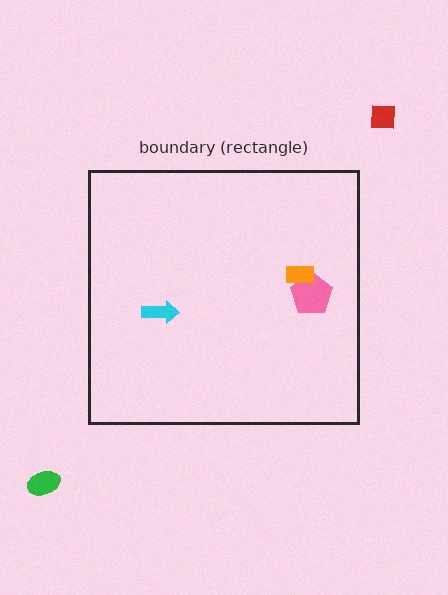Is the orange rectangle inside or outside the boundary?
Inside.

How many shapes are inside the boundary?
3 inside, 2 outside.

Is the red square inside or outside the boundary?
Outside.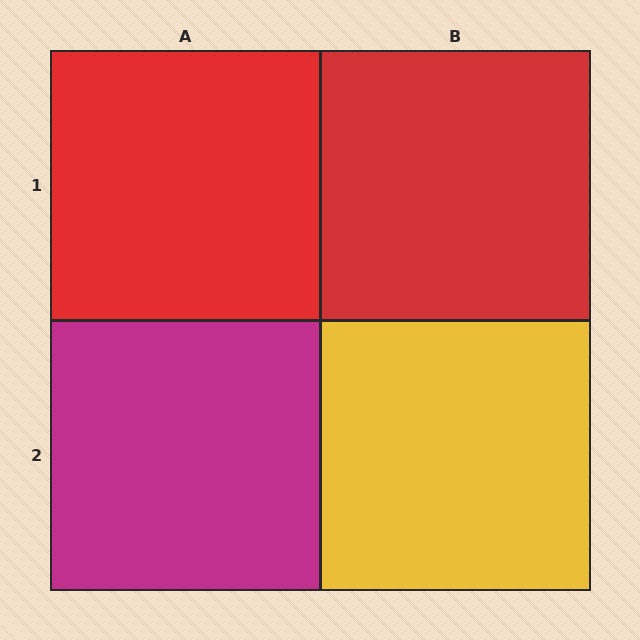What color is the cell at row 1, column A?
Red.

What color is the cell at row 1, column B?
Red.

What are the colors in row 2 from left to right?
Magenta, yellow.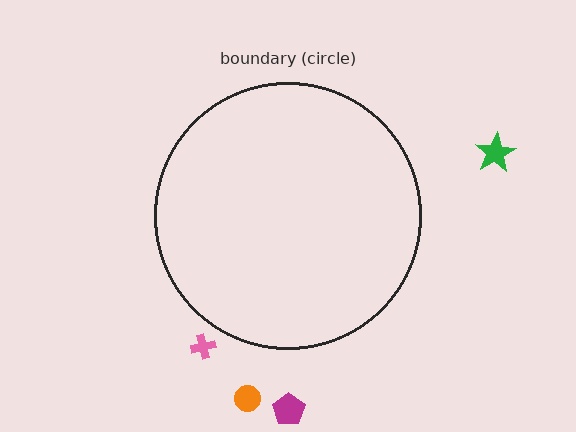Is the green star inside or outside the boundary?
Outside.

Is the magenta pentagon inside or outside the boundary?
Outside.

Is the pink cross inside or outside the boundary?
Outside.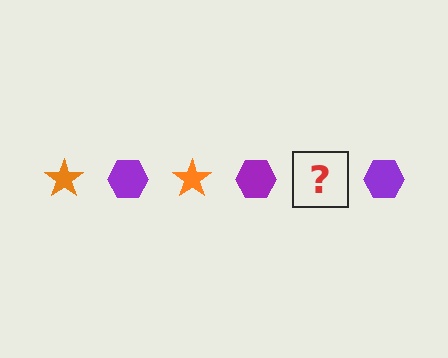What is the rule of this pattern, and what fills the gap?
The rule is that the pattern alternates between orange star and purple hexagon. The gap should be filled with an orange star.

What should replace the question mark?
The question mark should be replaced with an orange star.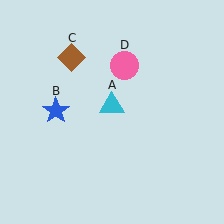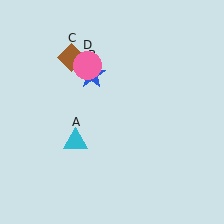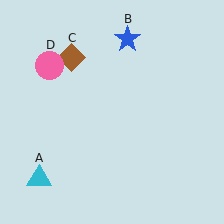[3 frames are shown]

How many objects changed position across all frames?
3 objects changed position: cyan triangle (object A), blue star (object B), pink circle (object D).